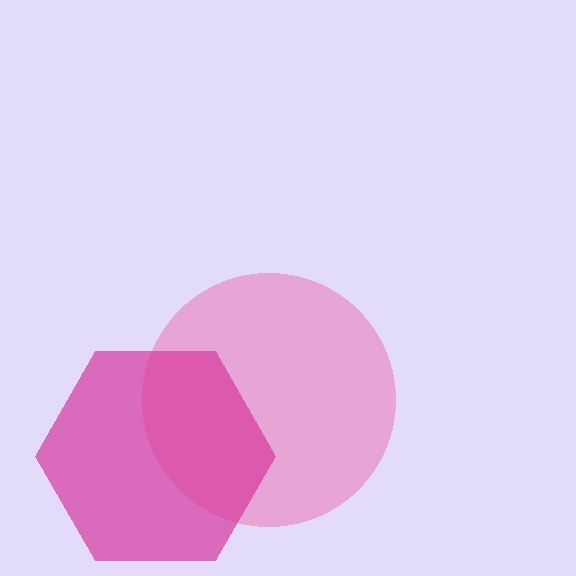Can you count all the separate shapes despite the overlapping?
Yes, there are 2 separate shapes.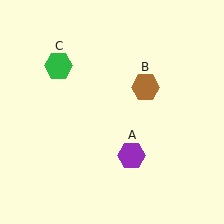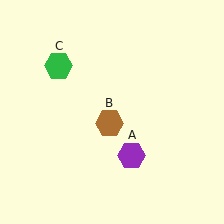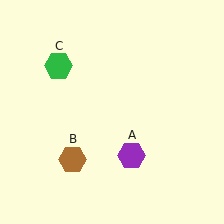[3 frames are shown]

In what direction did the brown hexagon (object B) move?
The brown hexagon (object B) moved down and to the left.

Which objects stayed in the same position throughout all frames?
Purple hexagon (object A) and green hexagon (object C) remained stationary.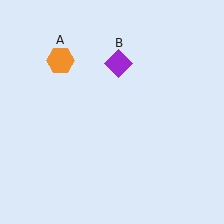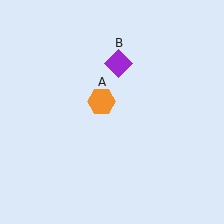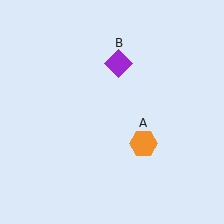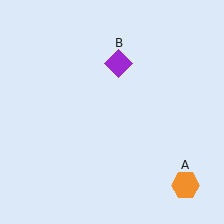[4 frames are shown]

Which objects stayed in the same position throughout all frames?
Purple diamond (object B) remained stationary.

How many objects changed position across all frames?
1 object changed position: orange hexagon (object A).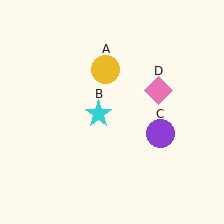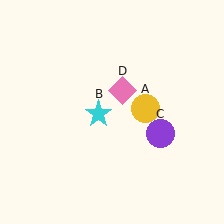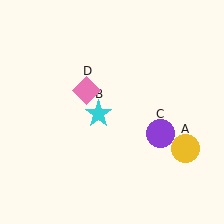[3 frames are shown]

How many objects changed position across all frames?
2 objects changed position: yellow circle (object A), pink diamond (object D).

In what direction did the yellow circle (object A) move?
The yellow circle (object A) moved down and to the right.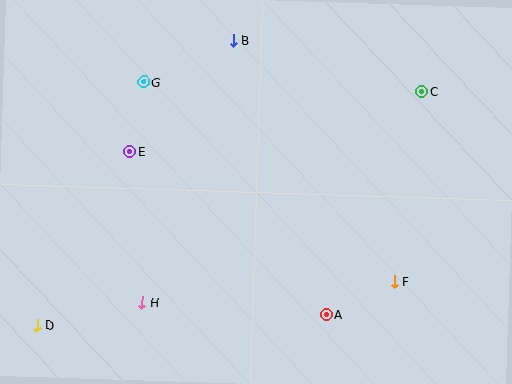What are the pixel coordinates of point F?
Point F is at (394, 282).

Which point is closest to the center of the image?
Point E at (130, 152) is closest to the center.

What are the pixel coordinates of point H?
Point H is at (142, 303).